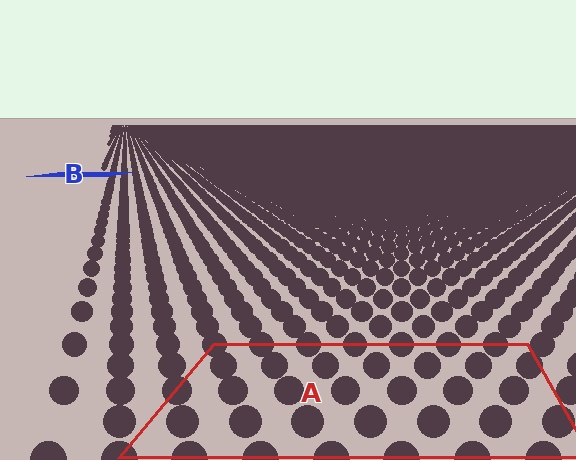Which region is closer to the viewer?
Region A is closer. The texture elements there are larger and more spread out.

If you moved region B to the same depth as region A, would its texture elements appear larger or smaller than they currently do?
They would appear larger. At a closer depth, the same texture elements are projected at a bigger on-screen size.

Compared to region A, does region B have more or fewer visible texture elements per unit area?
Region B has more texture elements per unit area — they are packed more densely because it is farther away.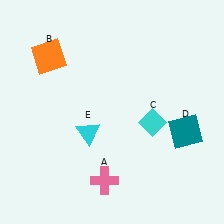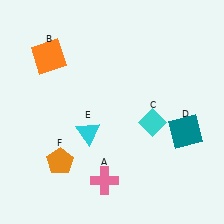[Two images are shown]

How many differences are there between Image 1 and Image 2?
There is 1 difference between the two images.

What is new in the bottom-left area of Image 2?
An orange pentagon (F) was added in the bottom-left area of Image 2.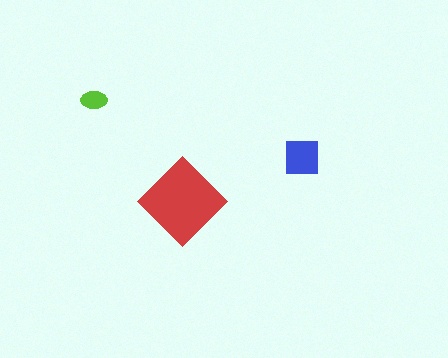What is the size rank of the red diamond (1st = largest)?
1st.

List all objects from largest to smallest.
The red diamond, the blue square, the lime ellipse.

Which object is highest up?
The lime ellipse is topmost.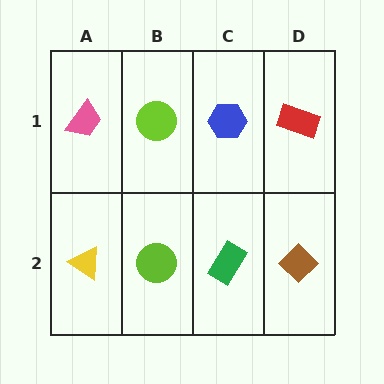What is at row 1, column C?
A blue hexagon.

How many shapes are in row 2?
4 shapes.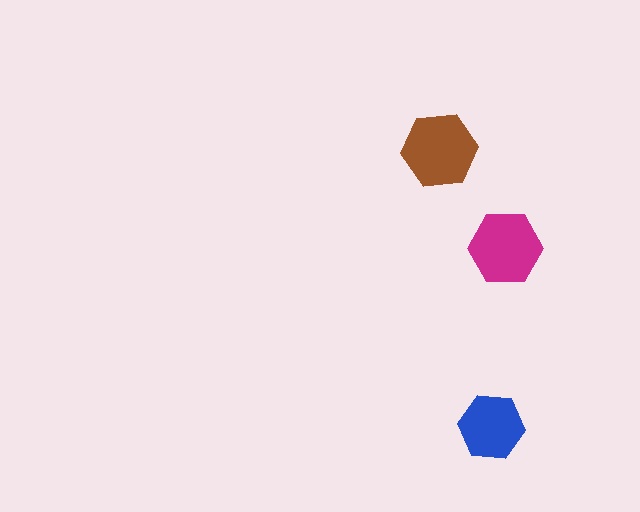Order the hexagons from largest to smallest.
the brown one, the magenta one, the blue one.